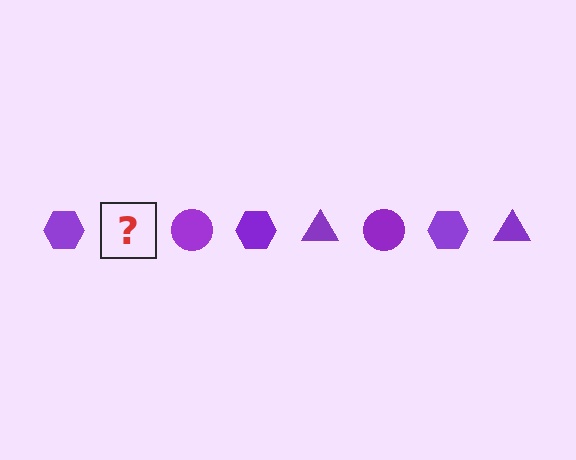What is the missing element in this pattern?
The missing element is a purple triangle.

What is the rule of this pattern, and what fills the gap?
The rule is that the pattern cycles through hexagon, triangle, circle shapes in purple. The gap should be filled with a purple triangle.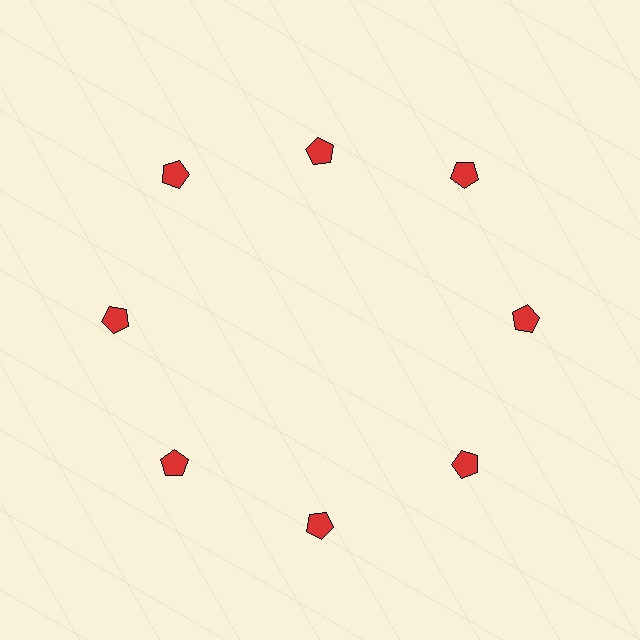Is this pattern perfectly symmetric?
No. The 8 red pentagons are arranged in a ring, but one element near the 12 o'clock position is pulled inward toward the center, breaking the 8-fold rotational symmetry.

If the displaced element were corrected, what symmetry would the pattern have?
It would have 8-fold rotational symmetry — the pattern would map onto itself every 45 degrees.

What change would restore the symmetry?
The symmetry would be restored by moving it outward, back onto the ring so that all 8 pentagons sit at equal angles and equal distance from the center.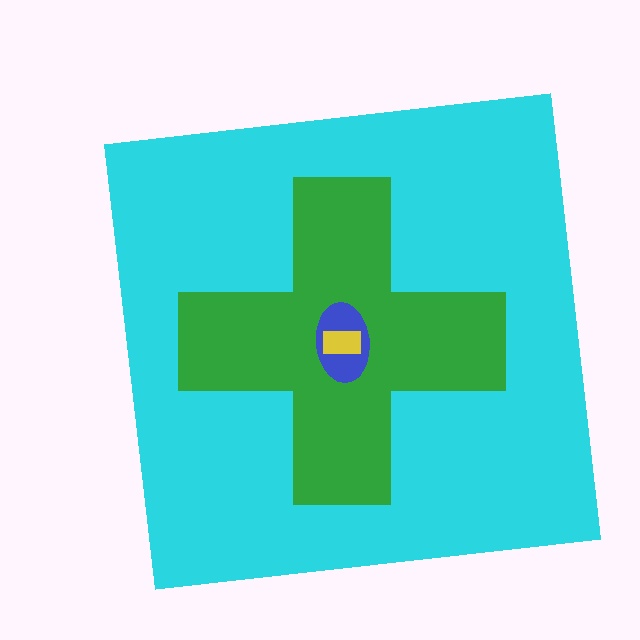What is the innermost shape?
The yellow rectangle.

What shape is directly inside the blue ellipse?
The yellow rectangle.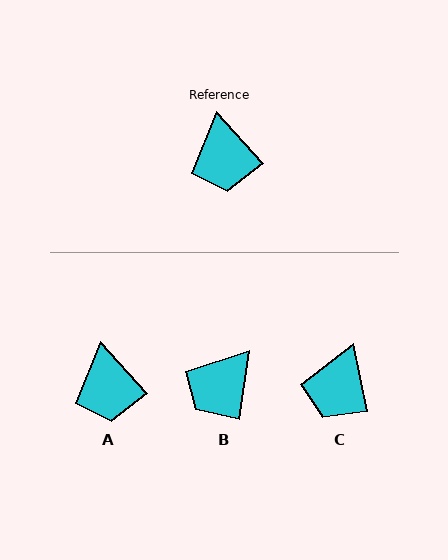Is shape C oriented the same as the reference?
No, it is off by about 30 degrees.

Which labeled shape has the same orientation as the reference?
A.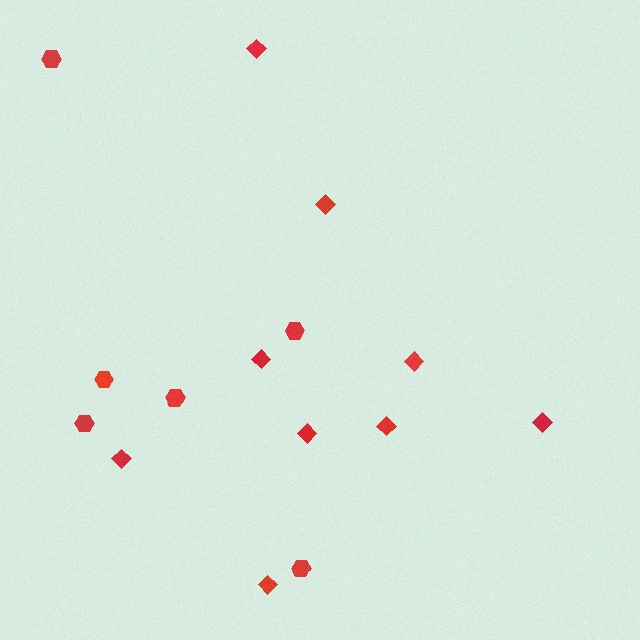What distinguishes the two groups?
There are 2 groups: one group of hexagons (6) and one group of diamonds (9).